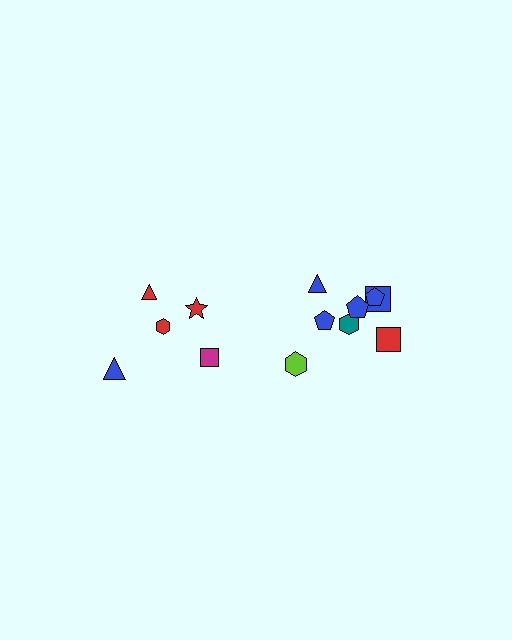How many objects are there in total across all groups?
There are 13 objects.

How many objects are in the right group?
There are 8 objects.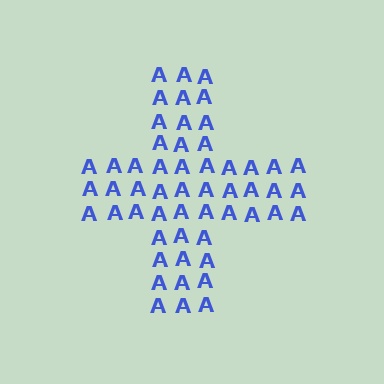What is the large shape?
The large shape is a cross.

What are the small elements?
The small elements are letter A's.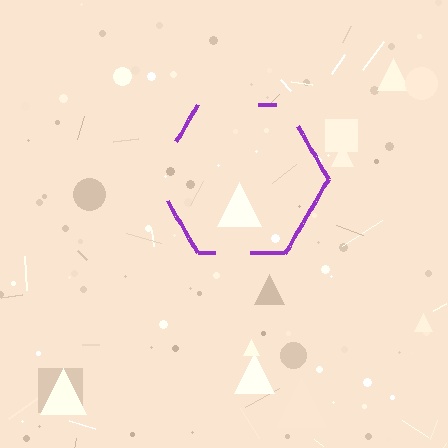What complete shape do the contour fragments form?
The contour fragments form a hexagon.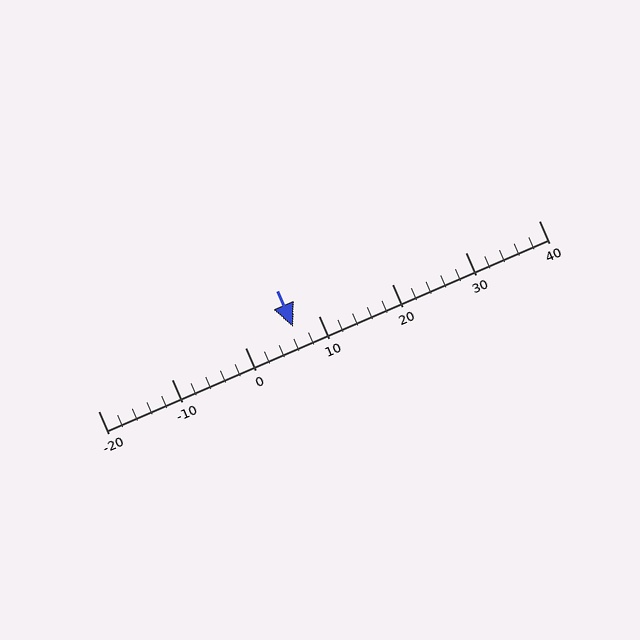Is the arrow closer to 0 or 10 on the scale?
The arrow is closer to 10.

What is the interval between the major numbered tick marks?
The major tick marks are spaced 10 units apart.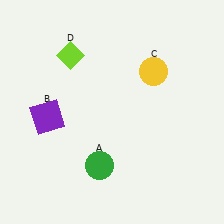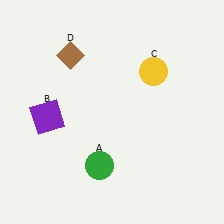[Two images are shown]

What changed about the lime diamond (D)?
In Image 1, D is lime. In Image 2, it changed to brown.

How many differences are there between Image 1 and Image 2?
There is 1 difference between the two images.